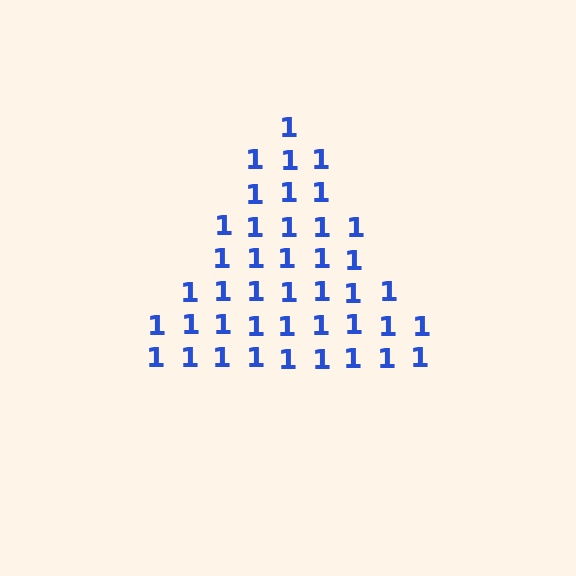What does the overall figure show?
The overall figure shows a triangle.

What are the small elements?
The small elements are digit 1's.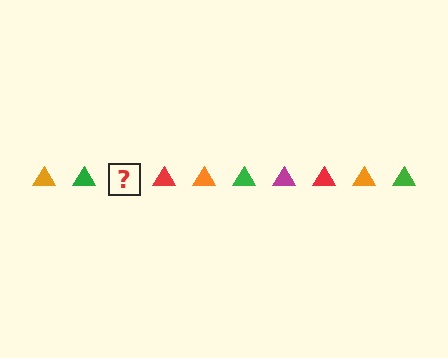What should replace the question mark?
The question mark should be replaced with a magenta triangle.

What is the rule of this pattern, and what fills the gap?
The rule is that the pattern cycles through orange, green, magenta, red triangles. The gap should be filled with a magenta triangle.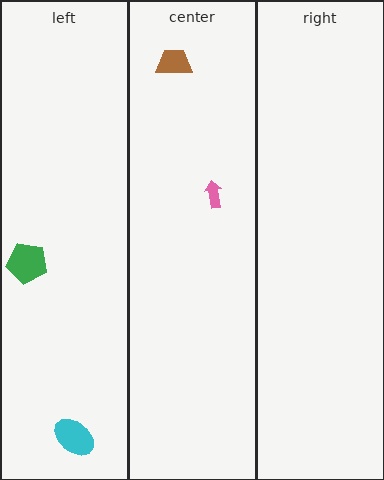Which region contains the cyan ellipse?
The left region.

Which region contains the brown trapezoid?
The center region.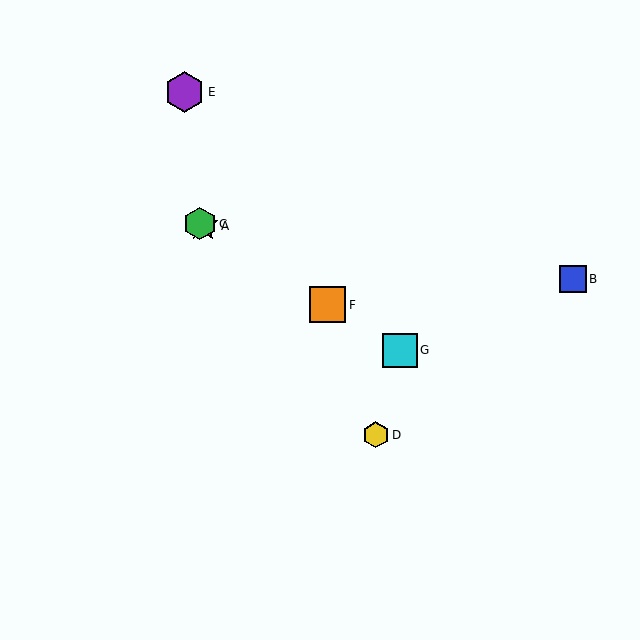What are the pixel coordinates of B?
Object B is at (573, 279).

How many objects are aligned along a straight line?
4 objects (A, C, F, G) are aligned along a straight line.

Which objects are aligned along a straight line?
Objects A, C, F, G are aligned along a straight line.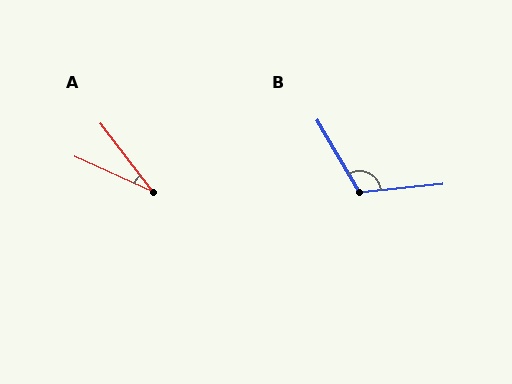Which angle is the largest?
B, at approximately 114 degrees.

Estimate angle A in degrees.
Approximately 28 degrees.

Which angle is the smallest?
A, at approximately 28 degrees.